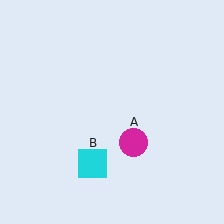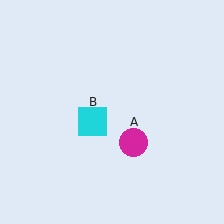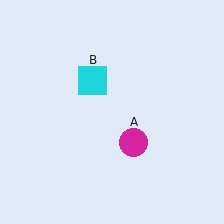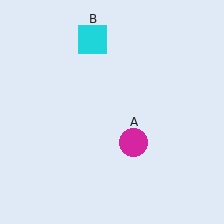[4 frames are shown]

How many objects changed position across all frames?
1 object changed position: cyan square (object B).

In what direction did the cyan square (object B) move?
The cyan square (object B) moved up.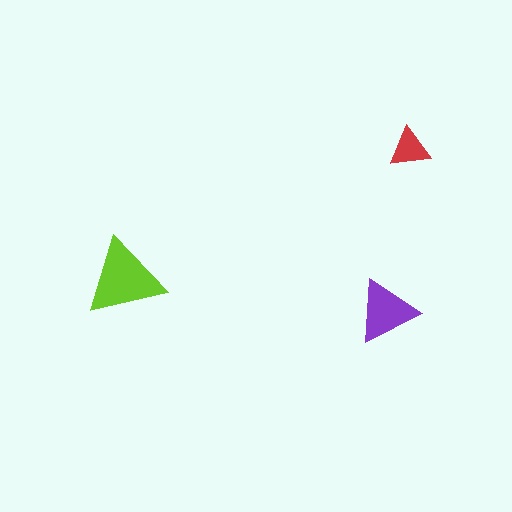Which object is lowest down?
The purple triangle is bottommost.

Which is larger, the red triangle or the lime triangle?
The lime one.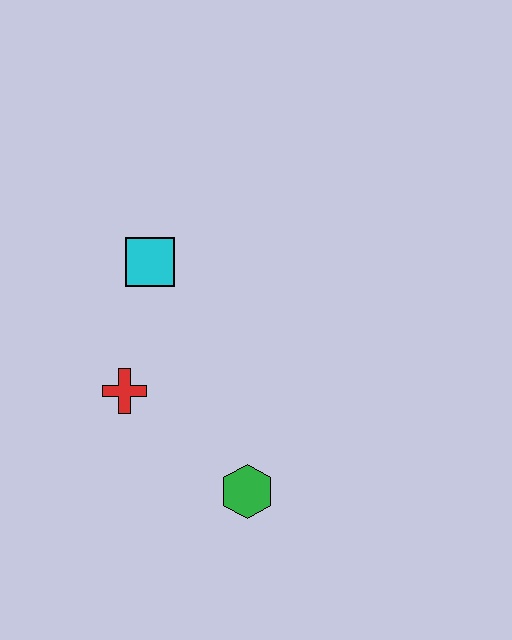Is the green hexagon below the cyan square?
Yes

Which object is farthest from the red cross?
The green hexagon is farthest from the red cross.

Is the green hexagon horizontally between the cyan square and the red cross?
No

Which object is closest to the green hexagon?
The red cross is closest to the green hexagon.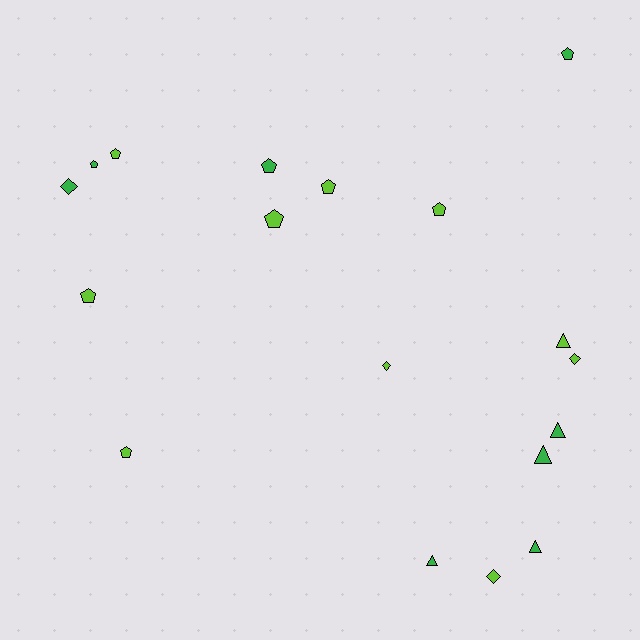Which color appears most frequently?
Lime, with 10 objects.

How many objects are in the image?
There are 18 objects.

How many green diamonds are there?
There is 1 green diamond.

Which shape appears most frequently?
Pentagon, with 9 objects.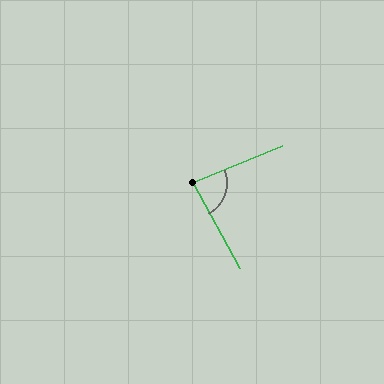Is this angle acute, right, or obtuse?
It is acute.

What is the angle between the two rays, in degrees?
Approximately 83 degrees.